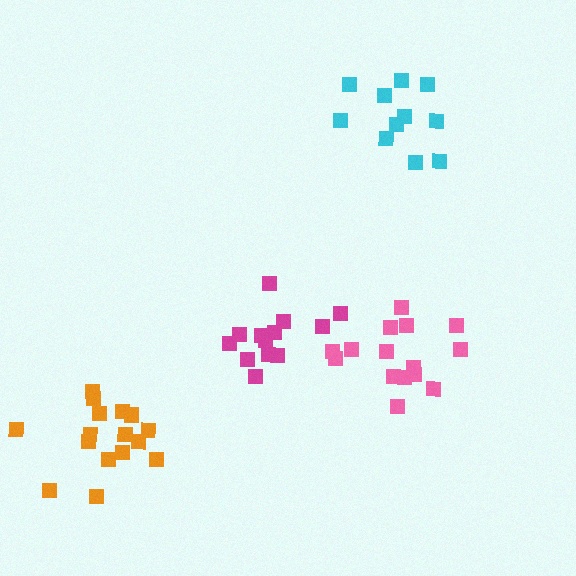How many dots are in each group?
Group 1: 17 dots, Group 2: 15 dots, Group 3: 11 dots, Group 4: 13 dots (56 total).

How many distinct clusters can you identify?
There are 4 distinct clusters.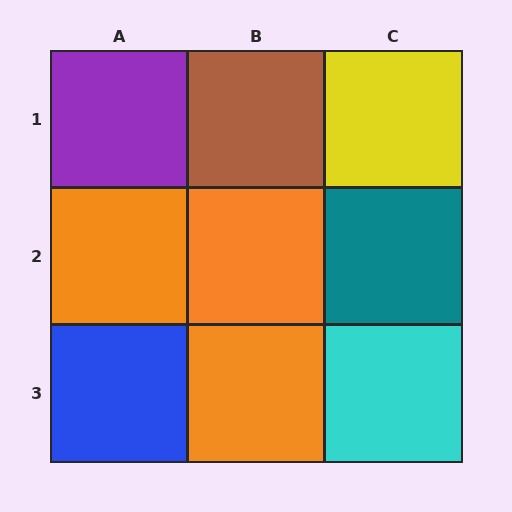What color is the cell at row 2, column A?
Orange.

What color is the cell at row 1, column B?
Brown.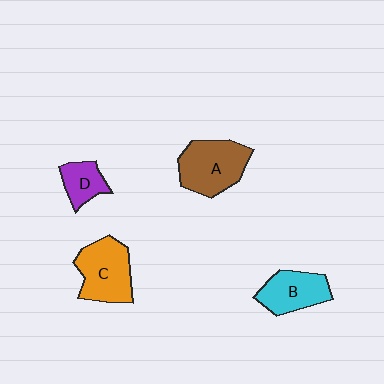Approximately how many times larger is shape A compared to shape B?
Approximately 1.3 times.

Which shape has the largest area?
Shape A (brown).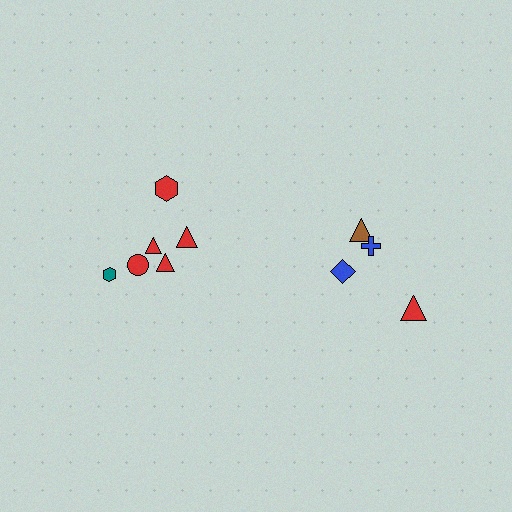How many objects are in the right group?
There are 4 objects.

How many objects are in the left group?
There are 6 objects.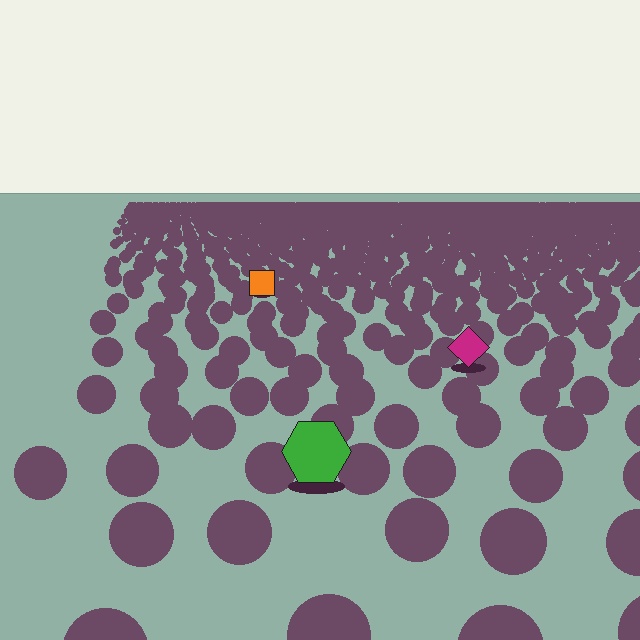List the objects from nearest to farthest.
From nearest to farthest: the green hexagon, the magenta diamond, the orange square.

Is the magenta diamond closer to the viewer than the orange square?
Yes. The magenta diamond is closer — you can tell from the texture gradient: the ground texture is coarser near it.